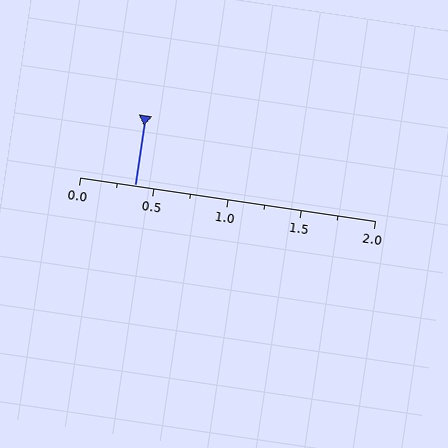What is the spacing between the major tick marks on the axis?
The major ticks are spaced 0.5 apart.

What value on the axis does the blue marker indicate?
The marker indicates approximately 0.38.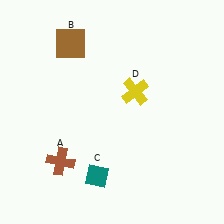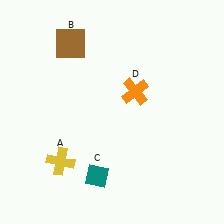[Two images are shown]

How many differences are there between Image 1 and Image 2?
There are 2 differences between the two images.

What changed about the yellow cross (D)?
In Image 1, D is yellow. In Image 2, it changed to orange.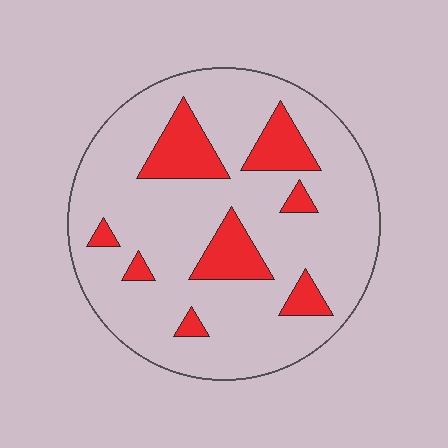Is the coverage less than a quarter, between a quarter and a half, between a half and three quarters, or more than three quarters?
Less than a quarter.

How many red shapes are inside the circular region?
8.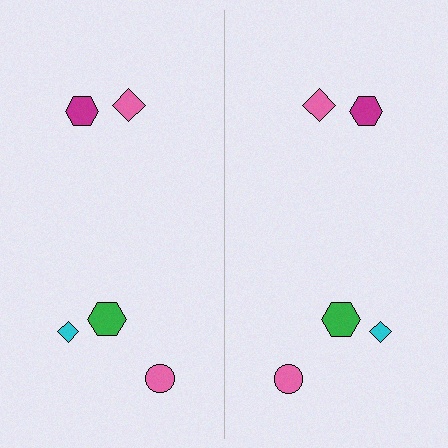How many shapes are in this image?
There are 10 shapes in this image.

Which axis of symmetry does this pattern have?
The pattern has a vertical axis of symmetry running through the center of the image.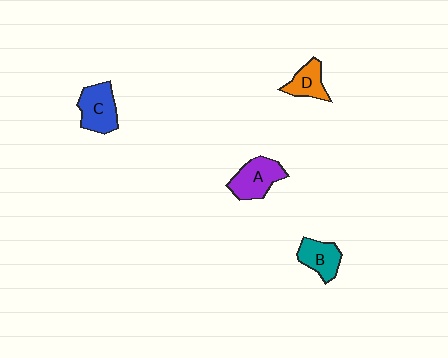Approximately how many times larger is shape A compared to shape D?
Approximately 1.5 times.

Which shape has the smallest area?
Shape D (orange).